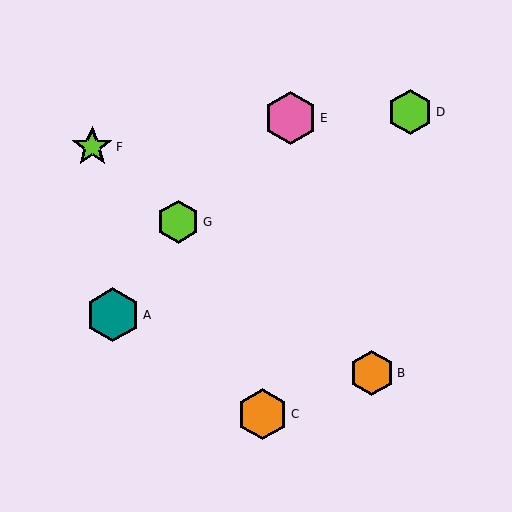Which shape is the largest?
The teal hexagon (labeled A) is the largest.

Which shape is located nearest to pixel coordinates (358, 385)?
The orange hexagon (labeled B) at (372, 373) is nearest to that location.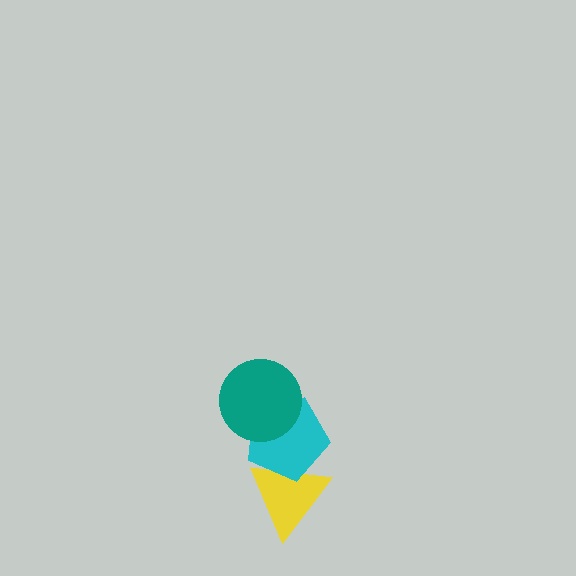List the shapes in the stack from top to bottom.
From top to bottom: the teal circle, the cyan pentagon, the yellow triangle.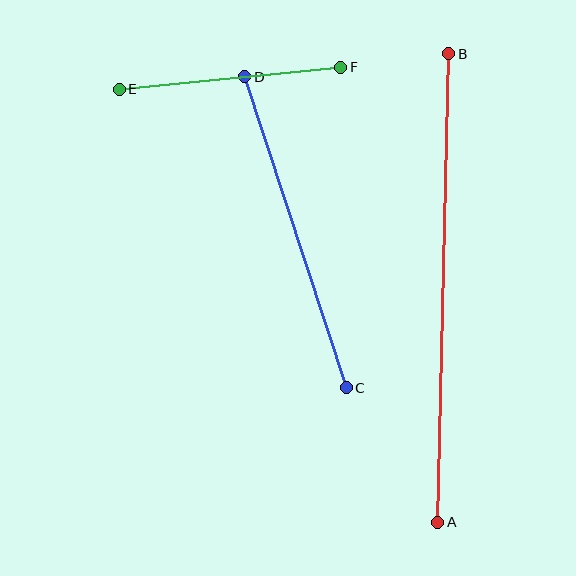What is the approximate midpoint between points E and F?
The midpoint is at approximately (230, 78) pixels.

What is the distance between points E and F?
The distance is approximately 223 pixels.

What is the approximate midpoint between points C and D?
The midpoint is at approximately (296, 232) pixels.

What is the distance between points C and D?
The distance is approximately 327 pixels.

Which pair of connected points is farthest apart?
Points A and B are farthest apart.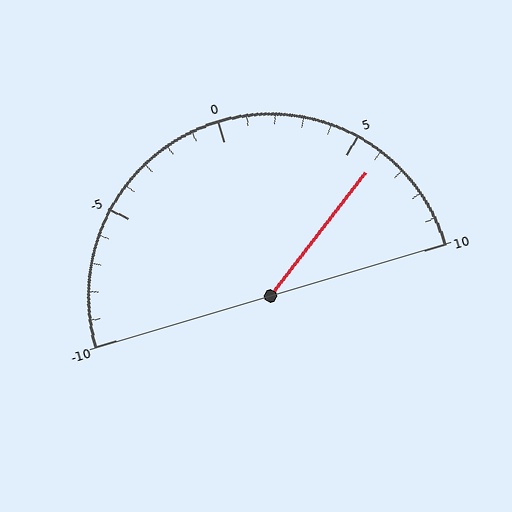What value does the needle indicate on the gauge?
The needle indicates approximately 6.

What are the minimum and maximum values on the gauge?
The gauge ranges from -10 to 10.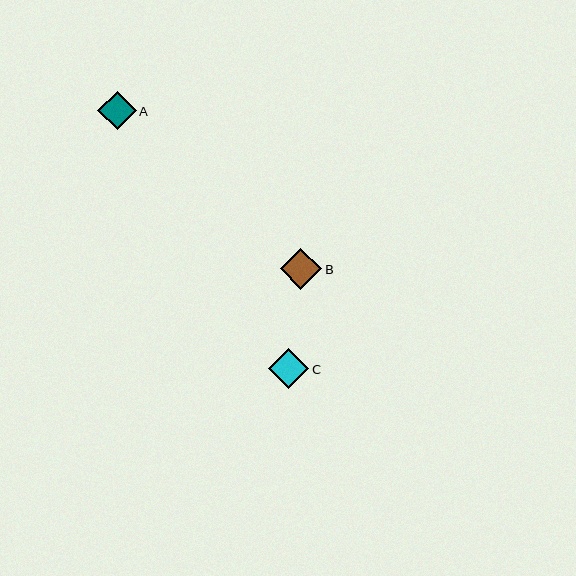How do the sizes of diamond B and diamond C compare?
Diamond B and diamond C are approximately the same size.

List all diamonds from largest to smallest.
From largest to smallest: B, C, A.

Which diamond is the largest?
Diamond B is the largest with a size of approximately 41 pixels.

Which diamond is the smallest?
Diamond A is the smallest with a size of approximately 39 pixels.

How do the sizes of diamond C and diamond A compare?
Diamond C and diamond A are approximately the same size.